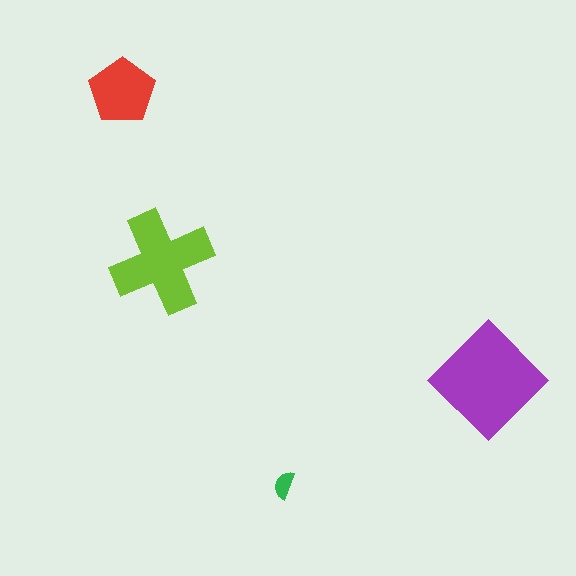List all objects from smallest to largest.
The green semicircle, the red pentagon, the lime cross, the purple diamond.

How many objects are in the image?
There are 4 objects in the image.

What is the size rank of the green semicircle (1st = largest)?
4th.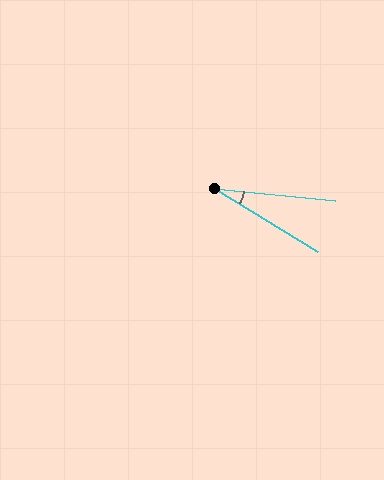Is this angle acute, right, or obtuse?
It is acute.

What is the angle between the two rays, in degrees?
Approximately 26 degrees.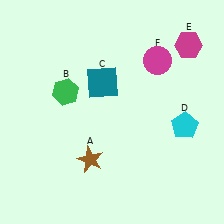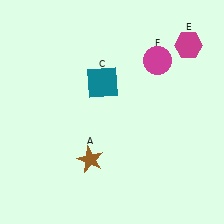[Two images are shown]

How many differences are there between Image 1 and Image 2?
There are 2 differences between the two images.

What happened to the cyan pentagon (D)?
The cyan pentagon (D) was removed in Image 2. It was in the bottom-right area of Image 1.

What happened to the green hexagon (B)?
The green hexagon (B) was removed in Image 2. It was in the top-left area of Image 1.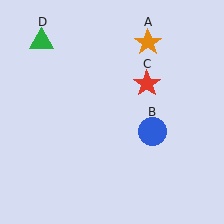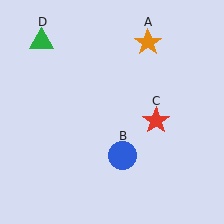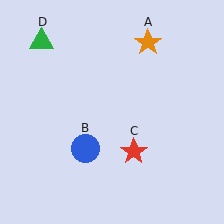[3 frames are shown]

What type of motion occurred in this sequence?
The blue circle (object B), red star (object C) rotated clockwise around the center of the scene.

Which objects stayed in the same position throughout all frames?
Orange star (object A) and green triangle (object D) remained stationary.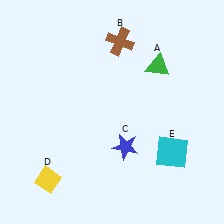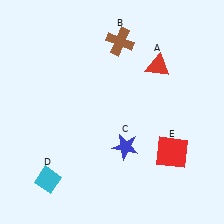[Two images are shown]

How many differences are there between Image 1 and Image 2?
There are 3 differences between the two images.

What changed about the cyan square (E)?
In Image 1, E is cyan. In Image 2, it changed to red.